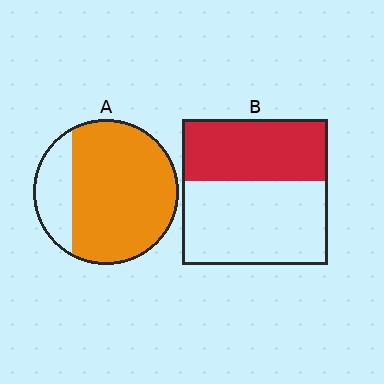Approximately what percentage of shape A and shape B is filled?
A is approximately 80% and B is approximately 40%.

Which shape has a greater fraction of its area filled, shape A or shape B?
Shape A.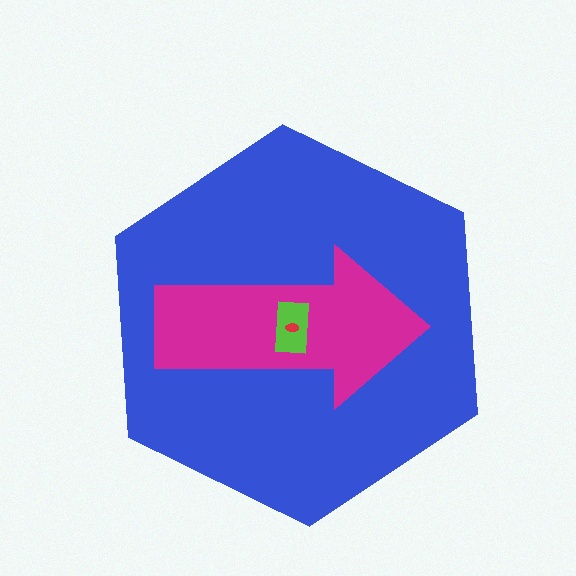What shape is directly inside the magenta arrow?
The lime rectangle.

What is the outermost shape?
The blue hexagon.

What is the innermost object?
The red ellipse.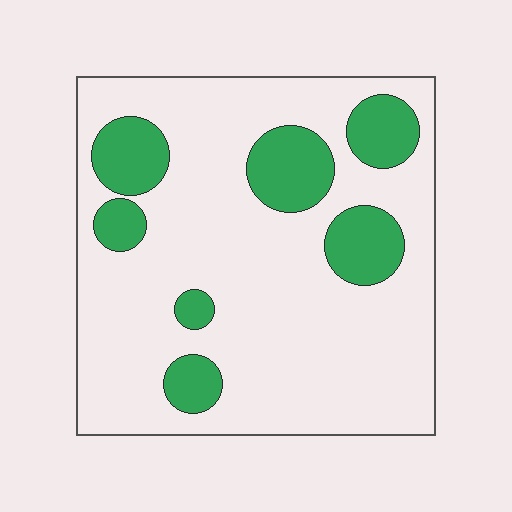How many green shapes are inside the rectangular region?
7.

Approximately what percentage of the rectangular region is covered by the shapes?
Approximately 20%.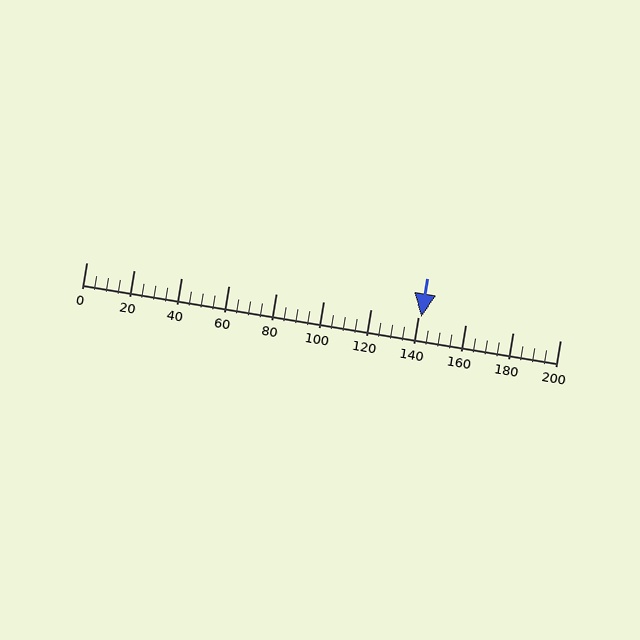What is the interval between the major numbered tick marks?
The major tick marks are spaced 20 units apart.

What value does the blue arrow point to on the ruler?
The blue arrow points to approximately 142.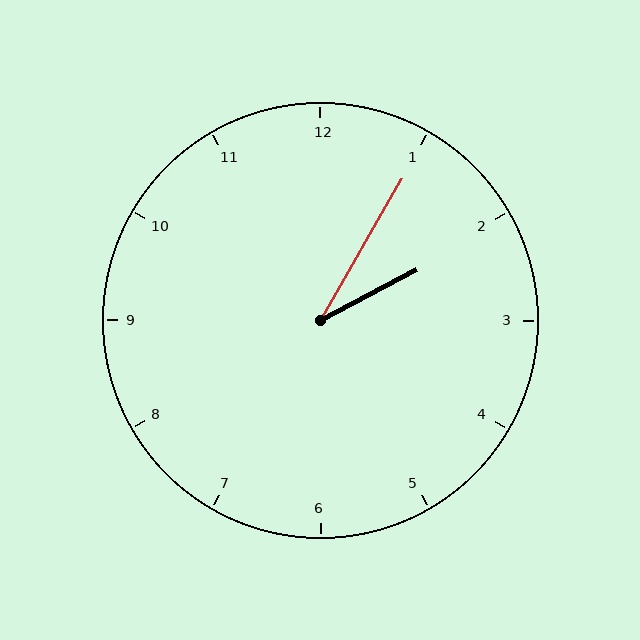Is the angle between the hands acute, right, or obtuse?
It is acute.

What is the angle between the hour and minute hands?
Approximately 32 degrees.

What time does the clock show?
2:05.